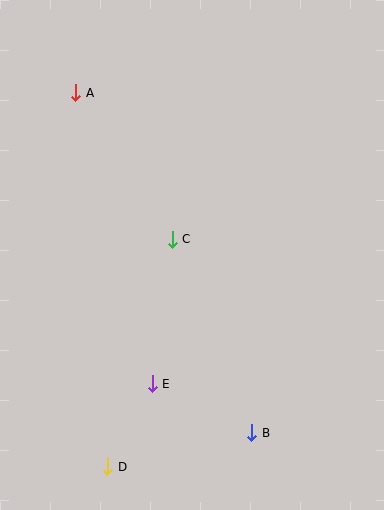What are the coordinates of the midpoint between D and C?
The midpoint between D and C is at (140, 353).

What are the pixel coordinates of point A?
Point A is at (76, 93).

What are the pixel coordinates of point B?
Point B is at (252, 433).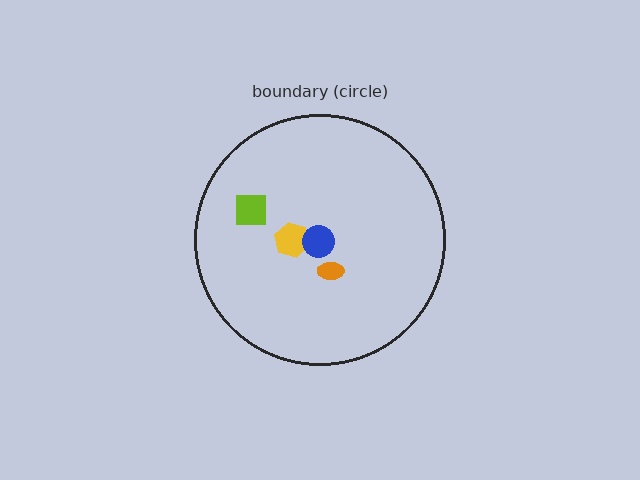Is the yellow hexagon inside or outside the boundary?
Inside.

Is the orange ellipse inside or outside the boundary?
Inside.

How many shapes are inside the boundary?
4 inside, 0 outside.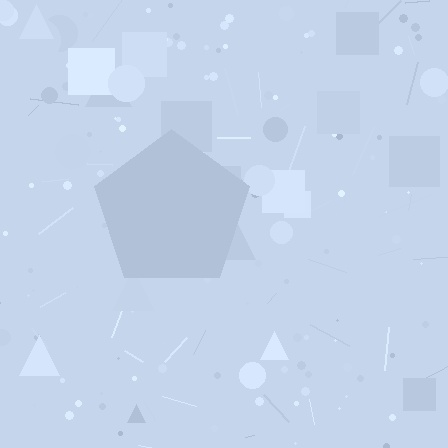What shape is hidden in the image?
A pentagon is hidden in the image.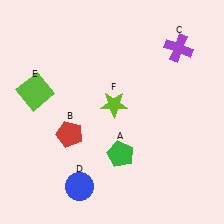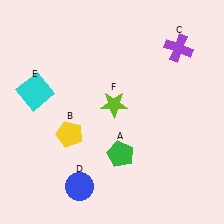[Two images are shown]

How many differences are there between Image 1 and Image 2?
There are 2 differences between the two images.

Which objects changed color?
B changed from red to yellow. E changed from lime to cyan.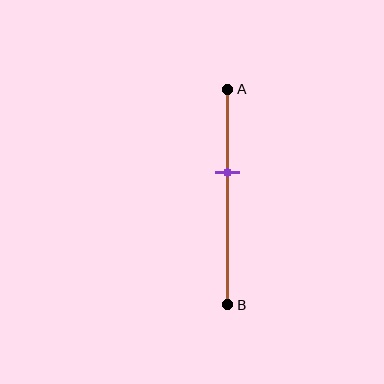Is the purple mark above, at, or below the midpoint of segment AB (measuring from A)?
The purple mark is above the midpoint of segment AB.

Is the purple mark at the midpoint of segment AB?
No, the mark is at about 40% from A, not at the 50% midpoint.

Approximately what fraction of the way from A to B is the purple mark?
The purple mark is approximately 40% of the way from A to B.